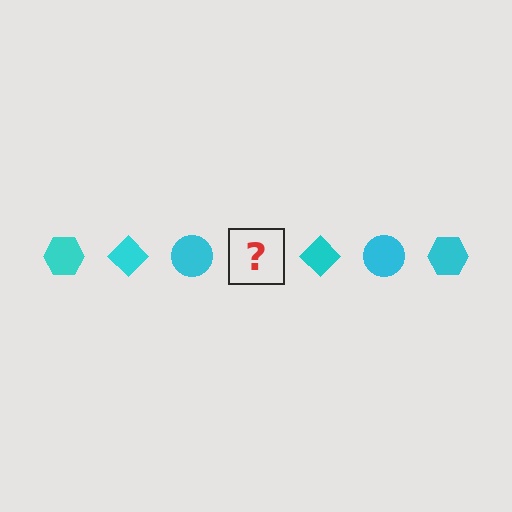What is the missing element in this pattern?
The missing element is a cyan hexagon.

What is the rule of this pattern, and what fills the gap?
The rule is that the pattern cycles through hexagon, diamond, circle shapes in cyan. The gap should be filled with a cyan hexagon.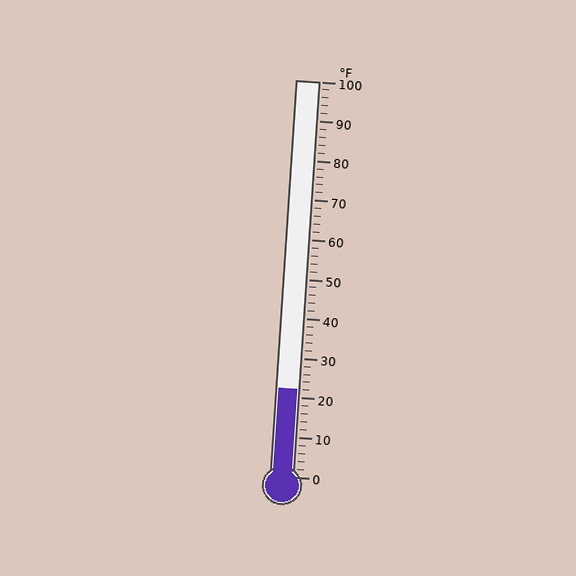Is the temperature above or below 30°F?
The temperature is below 30°F.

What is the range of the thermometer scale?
The thermometer scale ranges from 0°F to 100°F.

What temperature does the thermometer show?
The thermometer shows approximately 22°F.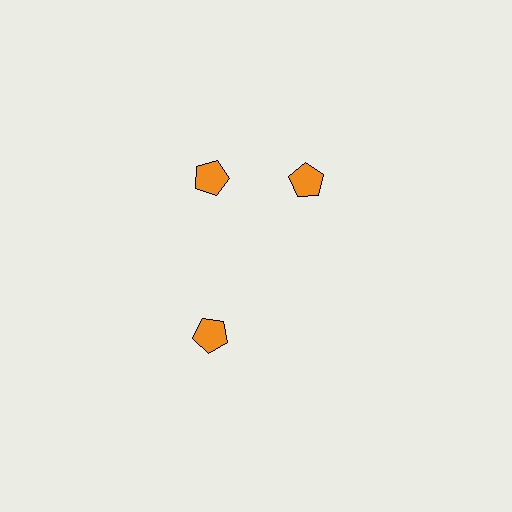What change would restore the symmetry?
The symmetry would be restored by rotating it back into even spacing with its neighbors so that all 3 pentagons sit at equal angles and equal distance from the center.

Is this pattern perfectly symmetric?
No. The 3 orange pentagons are arranged in a ring, but one element near the 3 o'clock position is rotated out of alignment along the ring, breaking the 3-fold rotational symmetry.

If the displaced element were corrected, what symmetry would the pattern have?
It would have 3-fold rotational symmetry — the pattern would map onto itself every 120 degrees.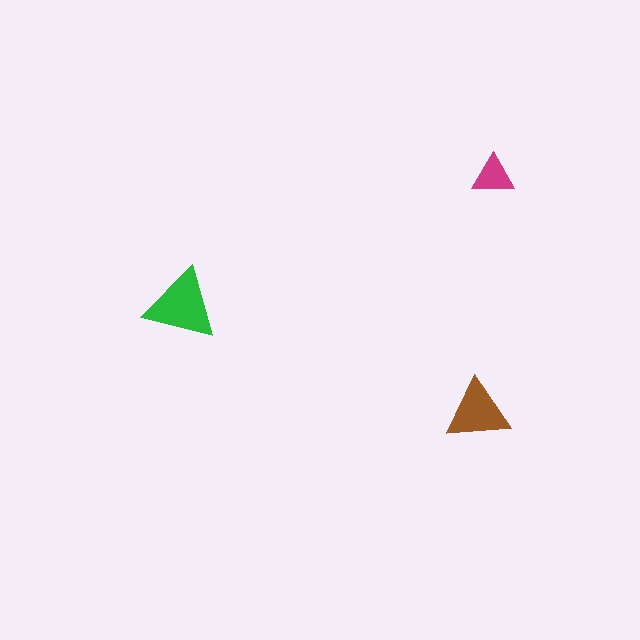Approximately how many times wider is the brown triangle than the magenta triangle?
About 1.5 times wider.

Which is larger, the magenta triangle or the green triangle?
The green one.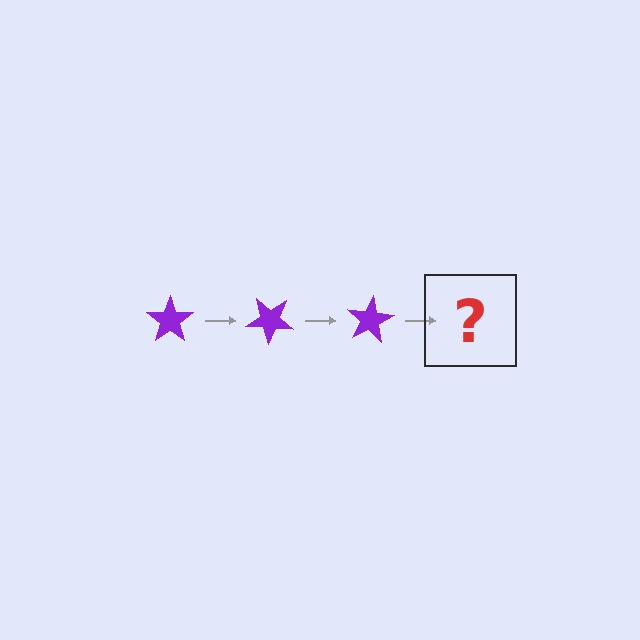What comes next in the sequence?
The next element should be a purple star rotated 120 degrees.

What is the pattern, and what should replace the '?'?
The pattern is that the star rotates 40 degrees each step. The '?' should be a purple star rotated 120 degrees.